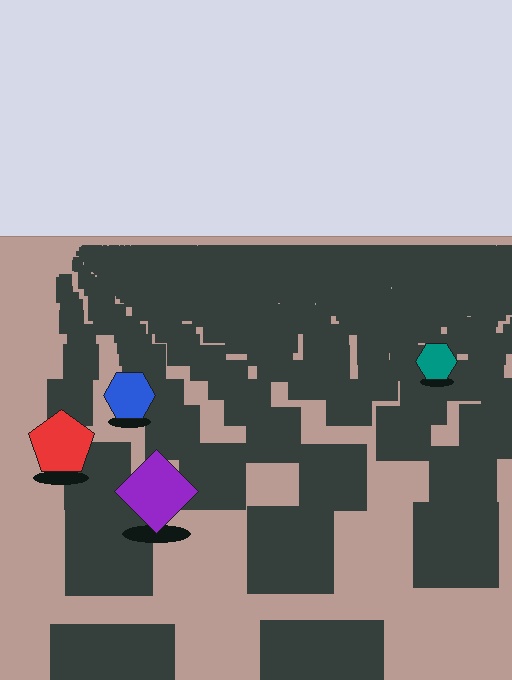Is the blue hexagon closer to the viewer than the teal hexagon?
Yes. The blue hexagon is closer — you can tell from the texture gradient: the ground texture is coarser near it.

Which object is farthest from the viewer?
The teal hexagon is farthest from the viewer. It appears smaller and the ground texture around it is denser.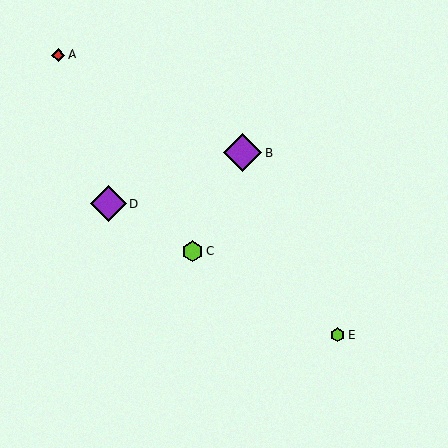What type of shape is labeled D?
Shape D is a purple diamond.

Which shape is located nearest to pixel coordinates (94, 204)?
The purple diamond (labeled D) at (108, 204) is nearest to that location.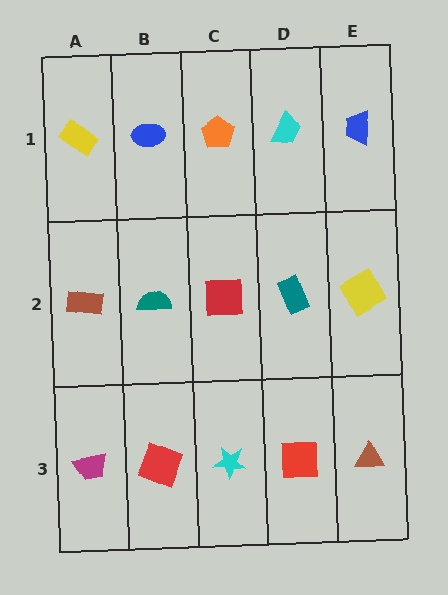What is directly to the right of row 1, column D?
A blue trapezoid.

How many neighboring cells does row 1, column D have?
3.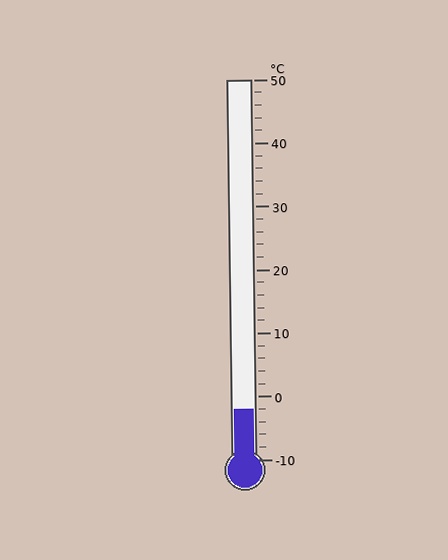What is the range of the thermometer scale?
The thermometer scale ranges from -10°C to 50°C.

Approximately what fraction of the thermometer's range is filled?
The thermometer is filled to approximately 15% of its range.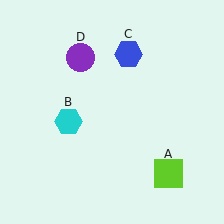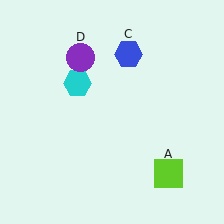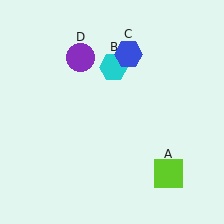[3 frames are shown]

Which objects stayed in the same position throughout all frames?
Lime square (object A) and blue hexagon (object C) and purple circle (object D) remained stationary.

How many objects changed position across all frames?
1 object changed position: cyan hexagon (object B).